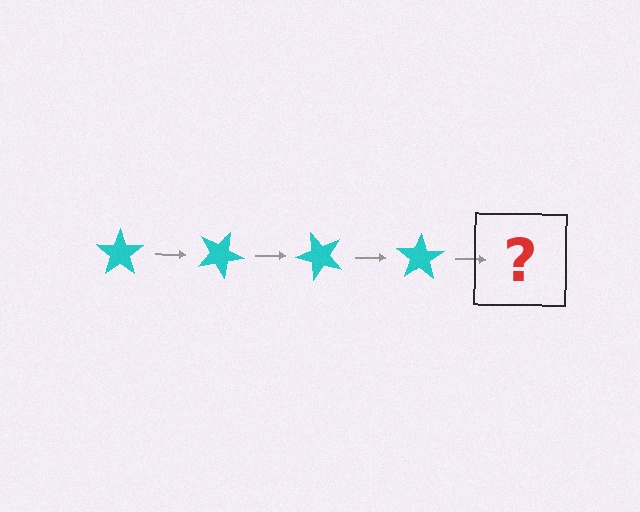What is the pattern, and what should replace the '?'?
The pattern is that the star rotates 25 degrees each step. The '?' should be a cyan star rotated 100 degrees.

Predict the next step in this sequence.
The next step is a cyan star rotated 100 degrees.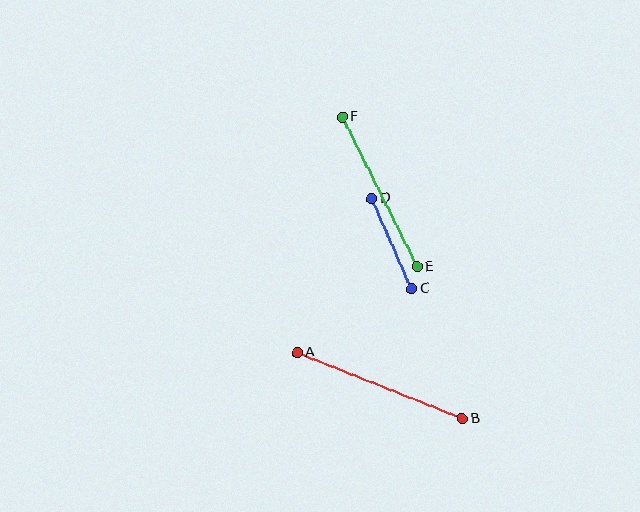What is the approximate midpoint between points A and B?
The midpoint is at approximately (380, 386) pixels.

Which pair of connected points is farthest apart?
Points A and B are farthest apart.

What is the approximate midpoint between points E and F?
The midpoint is at approximately (379, 192) pixels.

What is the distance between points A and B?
The distance is approximately 178 pixels.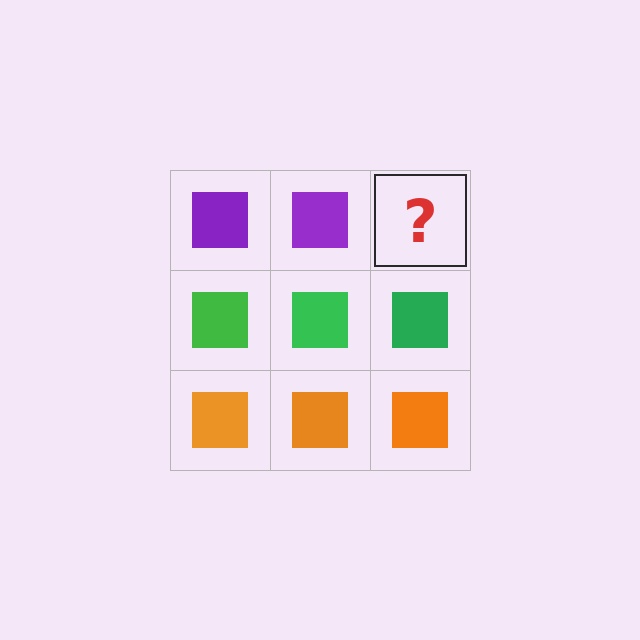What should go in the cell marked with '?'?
The missing cell should contain a purple square.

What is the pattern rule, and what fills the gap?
The rule is that each row has a consistent color. The gap should be filled with a purple square.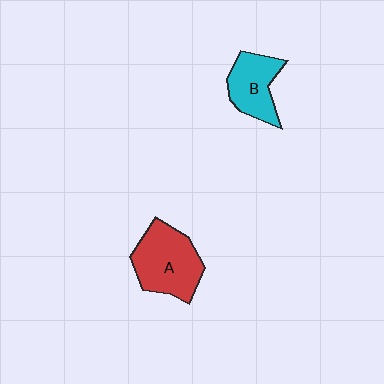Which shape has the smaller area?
Shape B (cyan).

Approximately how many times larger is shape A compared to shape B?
Approximately 1.4 times.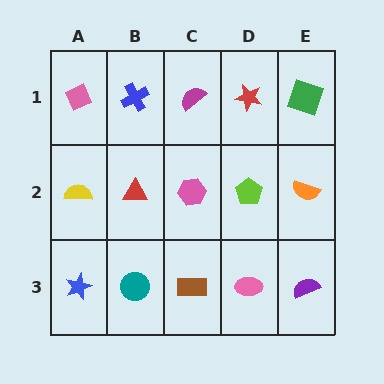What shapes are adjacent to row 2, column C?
A magenta semicircle (row 1, column C), a brown rectangle (row 3, column C), a red triangle (row 2, column B), a lime pentagon (row 2, column D).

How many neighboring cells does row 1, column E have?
2.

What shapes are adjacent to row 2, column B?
A blue cross (row 1, column B), a teal circle (row 3, column B), a yellow semicircle (row 2, column A), a pink hexagon (row 2, column C).